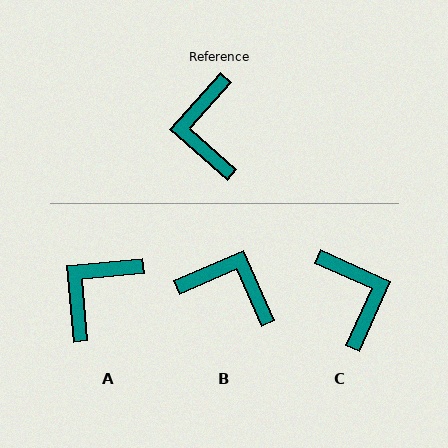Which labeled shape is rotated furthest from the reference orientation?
C, about 163 degrees away.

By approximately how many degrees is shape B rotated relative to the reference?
Approximately 115 degrees clockwise.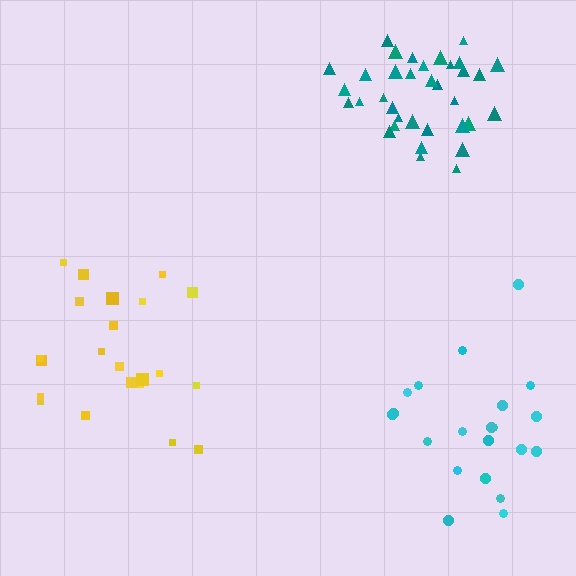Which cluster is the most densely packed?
Teal.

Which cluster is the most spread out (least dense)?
Yellow.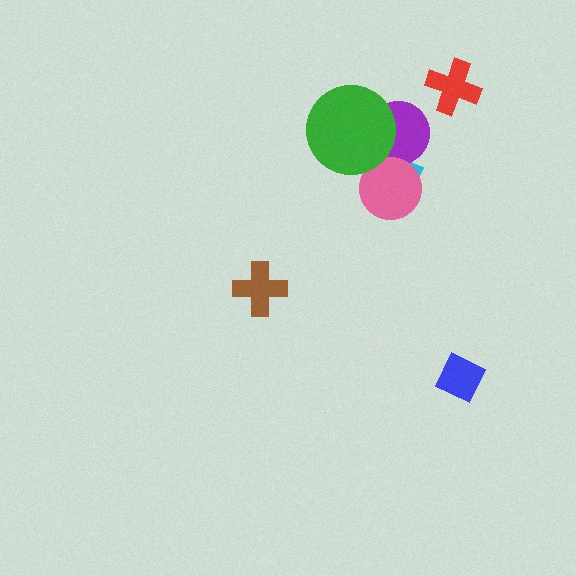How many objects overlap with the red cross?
0 objects overlap with the red cross.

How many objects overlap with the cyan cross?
3 objects overlap with the cyan cross.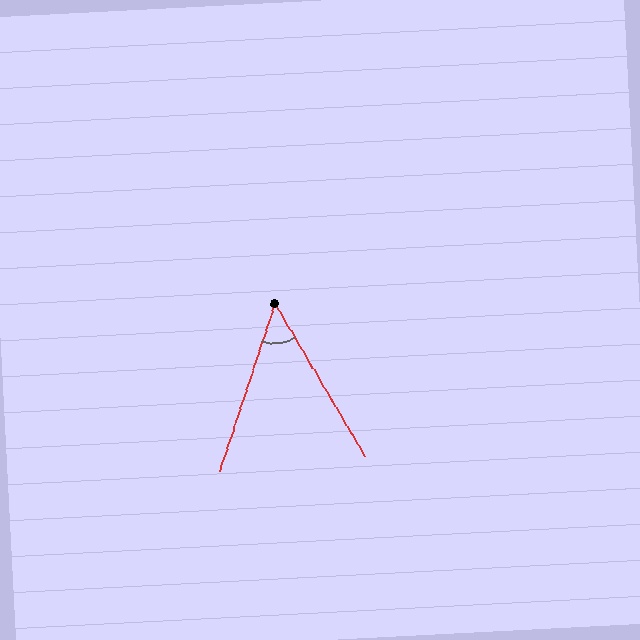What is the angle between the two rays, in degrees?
Approximately 49 degrees.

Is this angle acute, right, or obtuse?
It is acute.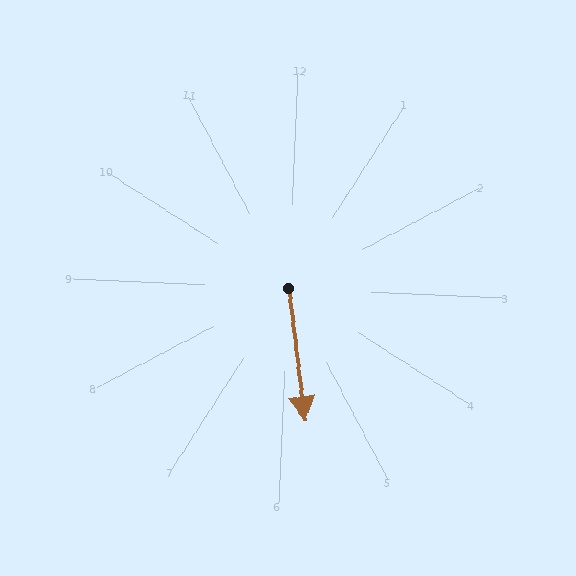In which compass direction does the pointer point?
South.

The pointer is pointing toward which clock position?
Roughly 6 o'clock.